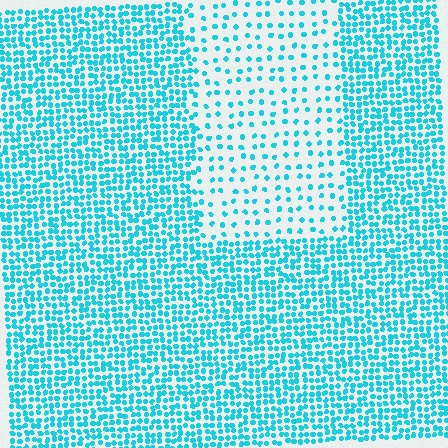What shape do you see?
I see a rectangle.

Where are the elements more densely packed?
The elements are more densely packed outside the rectangle boundary.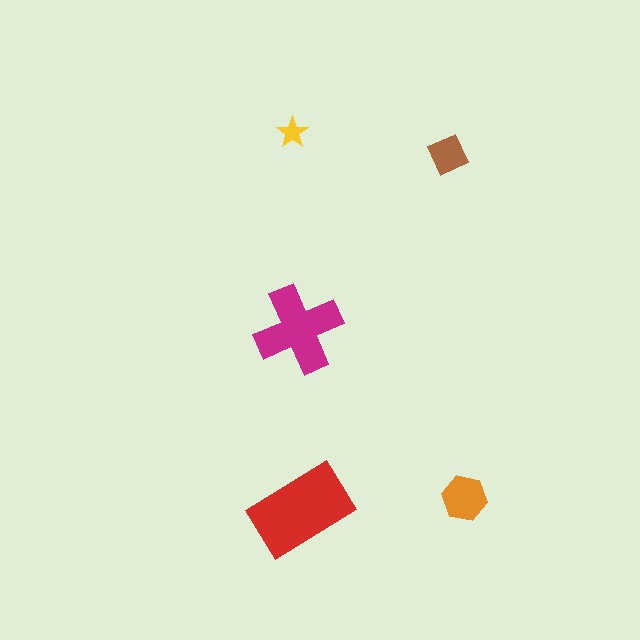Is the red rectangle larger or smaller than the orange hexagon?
Larger.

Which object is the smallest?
The yellow star.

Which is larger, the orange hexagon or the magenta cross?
The magenta cross.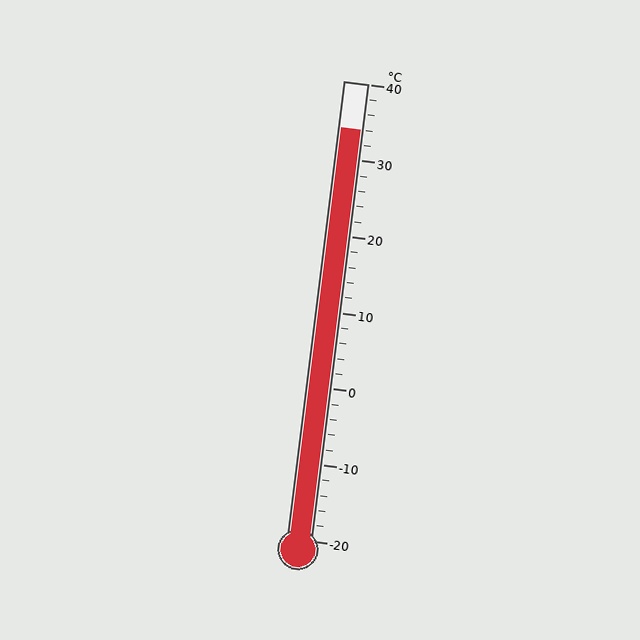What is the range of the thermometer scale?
The thermometer scale ranges from -20°C to 40°C.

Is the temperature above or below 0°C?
The temperature is above 0°C.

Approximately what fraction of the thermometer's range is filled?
The thermometer is filled to approximately 90% of its range.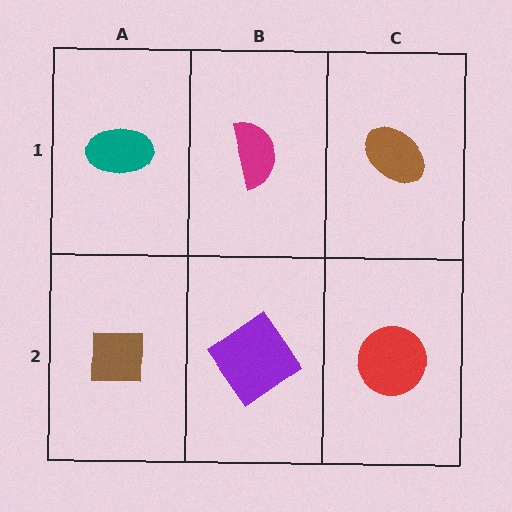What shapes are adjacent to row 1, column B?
A purple diamond (row 2, column B), a teal ellipse (row 1, column A), a brown ellipse (row 1, column C).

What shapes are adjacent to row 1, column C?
A red circle (row 2, column C), a magenta semicircle (row 1, column B).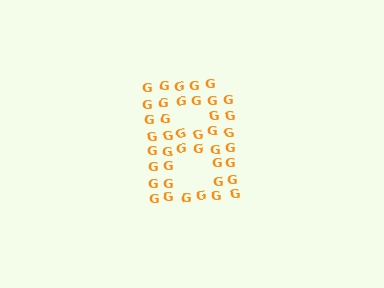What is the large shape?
The large shape is the letter B.